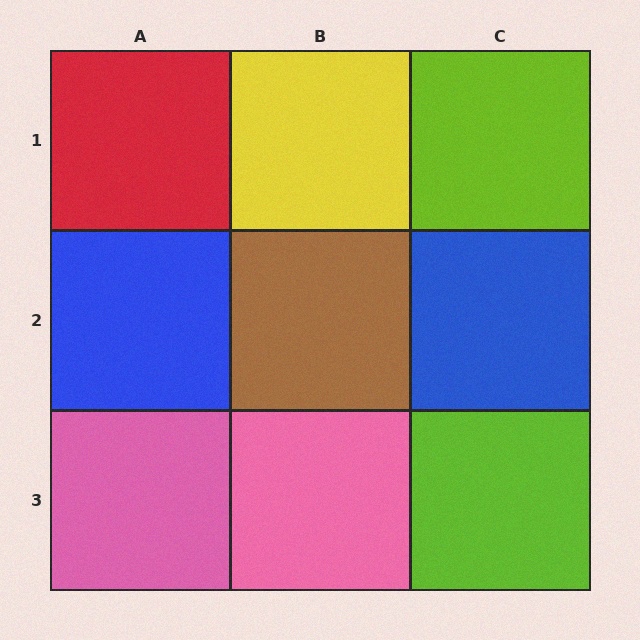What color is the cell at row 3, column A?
Pink.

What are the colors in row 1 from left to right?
Red, yellow, lime.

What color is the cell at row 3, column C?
Lime.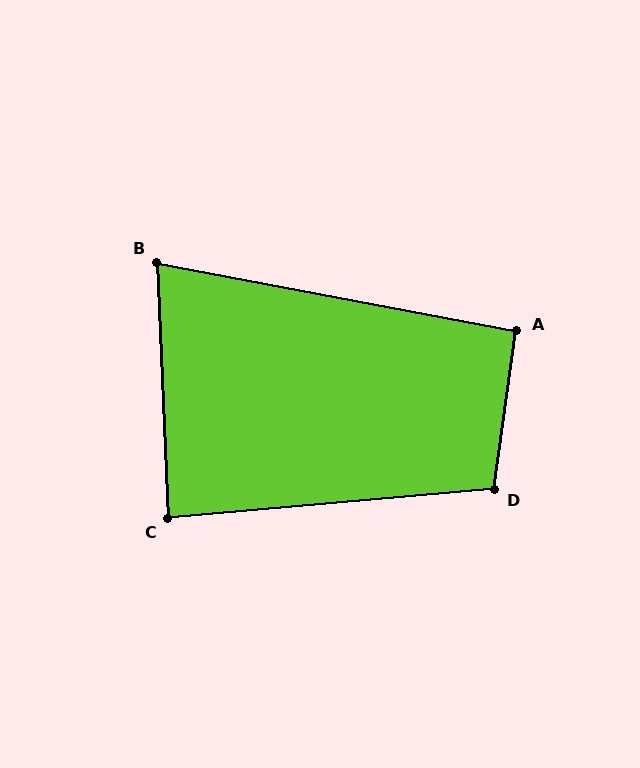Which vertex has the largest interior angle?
D, at approximately 103 degrees.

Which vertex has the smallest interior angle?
B, at approximately 77 degrees.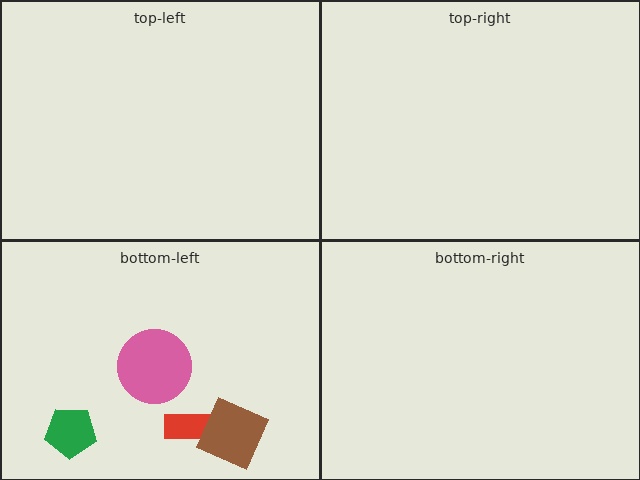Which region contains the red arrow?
The bottom-left region.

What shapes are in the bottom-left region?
The green pentagon, the red arrow, the brown diamond, the pink circle.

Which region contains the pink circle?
The bottom-left region.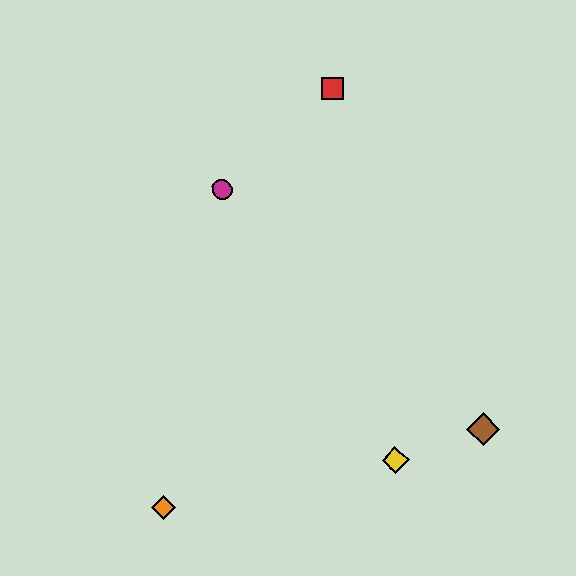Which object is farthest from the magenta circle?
The brown diamond is farthest from the magenta circle.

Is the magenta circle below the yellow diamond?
No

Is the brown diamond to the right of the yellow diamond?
Yes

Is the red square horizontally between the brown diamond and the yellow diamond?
No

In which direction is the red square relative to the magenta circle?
The red square is to the right of the magenta circle.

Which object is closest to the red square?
The magenta circle is closest to the red square.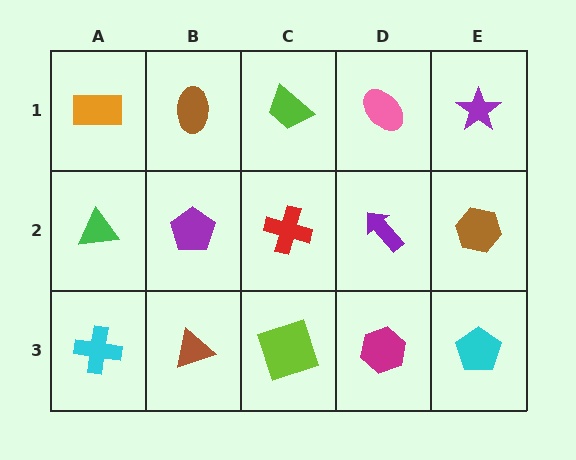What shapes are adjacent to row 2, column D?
A pink ellipse (row 1, column D), a magenta hexagon (row 3, column D), a red cross (row 2, column C), a brown hexagon (row 2, column E).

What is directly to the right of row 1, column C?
A pink ellipse.